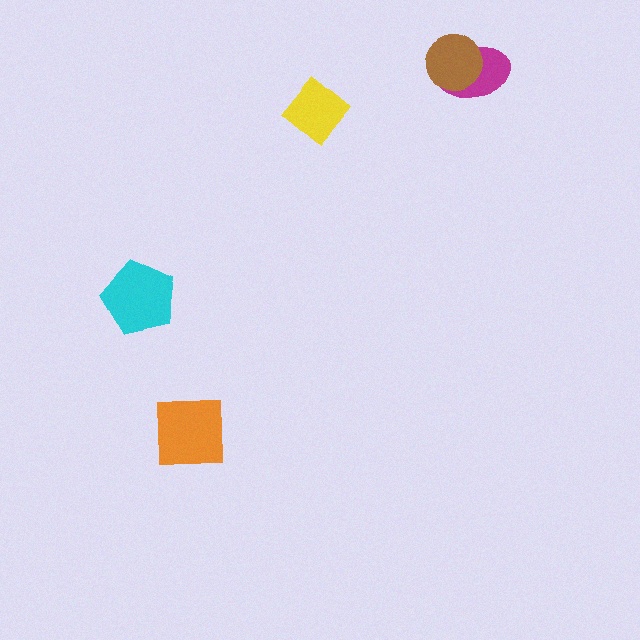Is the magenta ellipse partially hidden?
Yes, it is partially covered by another shape.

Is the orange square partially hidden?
No, no other shape covers it.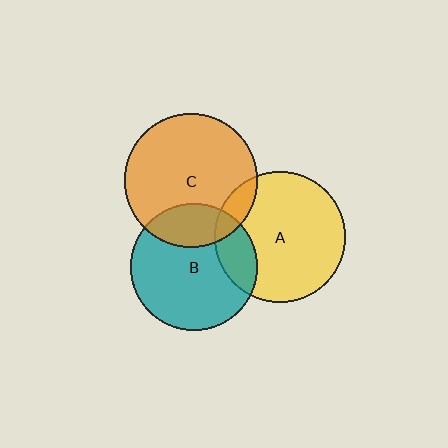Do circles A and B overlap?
Yes.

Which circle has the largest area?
Circle C (orange).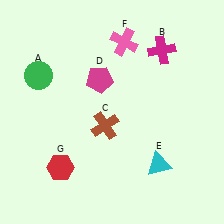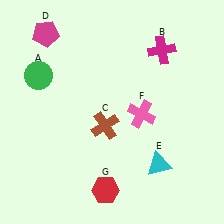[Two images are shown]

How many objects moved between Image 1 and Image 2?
3 objects moved between the two images.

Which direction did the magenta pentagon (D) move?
The magenta pentagon (D) moved left.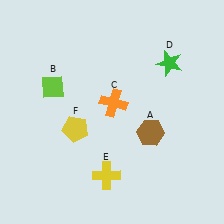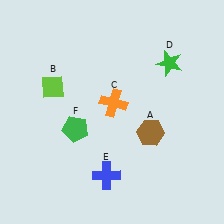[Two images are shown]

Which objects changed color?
E changed from yellow to blue. F changed from yellow to green.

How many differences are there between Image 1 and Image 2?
There are 2 differences between the two images.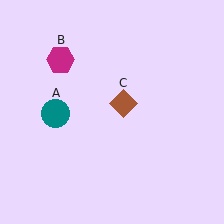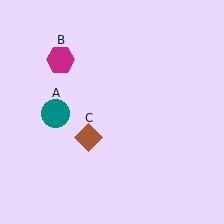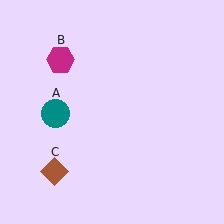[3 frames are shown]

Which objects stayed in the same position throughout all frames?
Teal circle (object A) and magenta hexagon (object B) remained stationary.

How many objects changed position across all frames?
1 object changed position: brown diamond (object C).